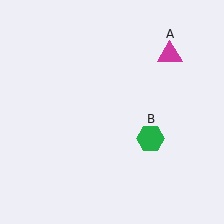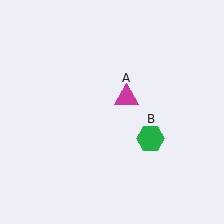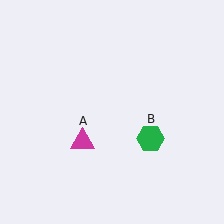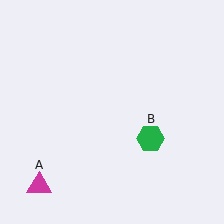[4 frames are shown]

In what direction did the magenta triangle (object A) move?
The magenta triangle (object A) moved down and to the left.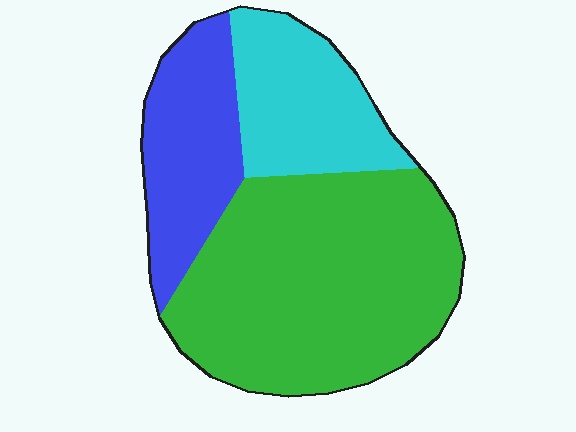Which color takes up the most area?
Green, at roughly 55%.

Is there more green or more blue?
Green.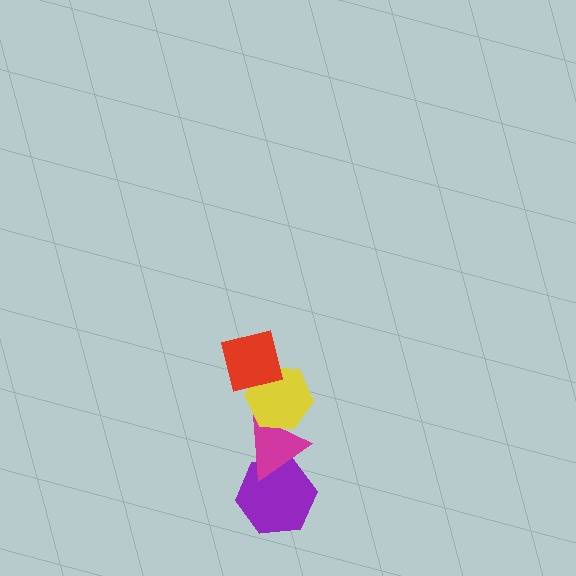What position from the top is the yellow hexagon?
The yellow hexagon is 2nd from the top.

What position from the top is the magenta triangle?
The magenta triangle is 3rd from the top.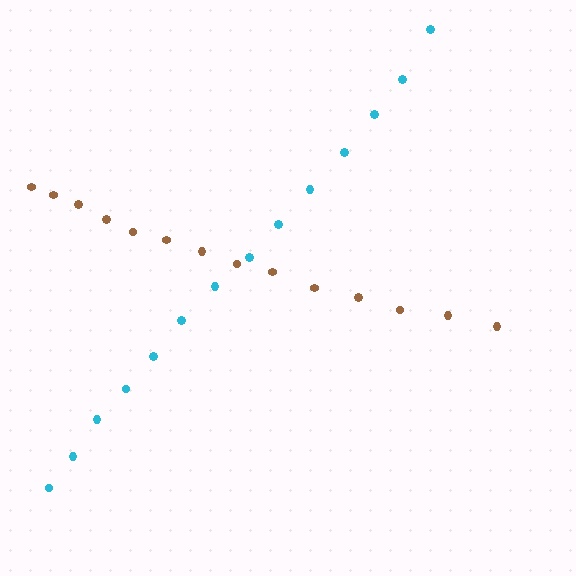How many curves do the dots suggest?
There are 2 distinct paths.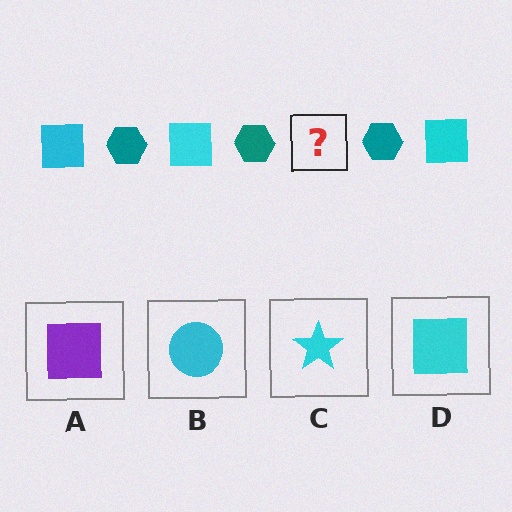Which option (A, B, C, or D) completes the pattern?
D.